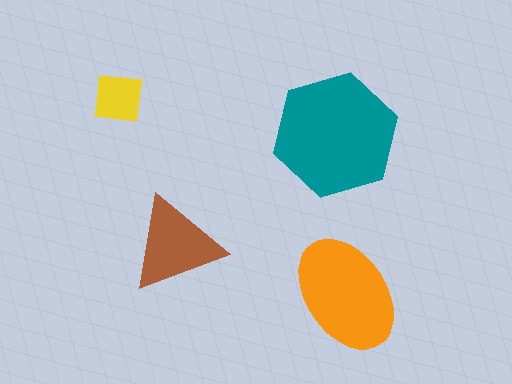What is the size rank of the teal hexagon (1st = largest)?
1st.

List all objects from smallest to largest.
The yellow square, the brown triangle, the orange ellipse, the teal hexagon.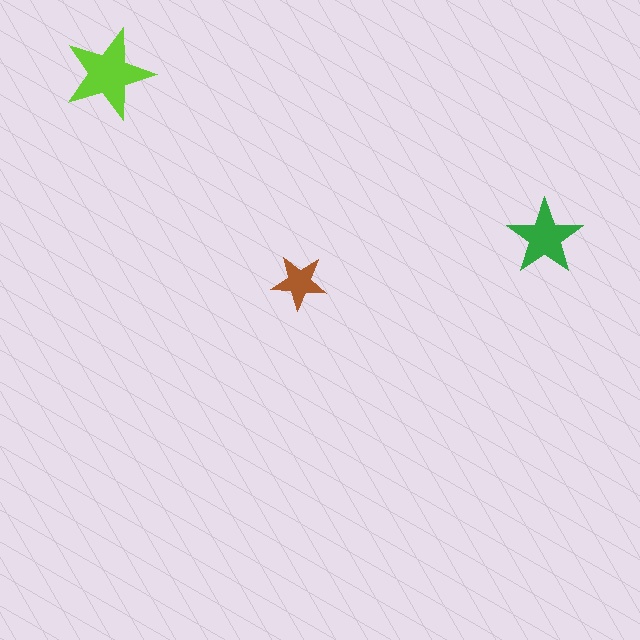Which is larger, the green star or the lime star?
The lime one.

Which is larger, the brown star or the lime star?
The lime one.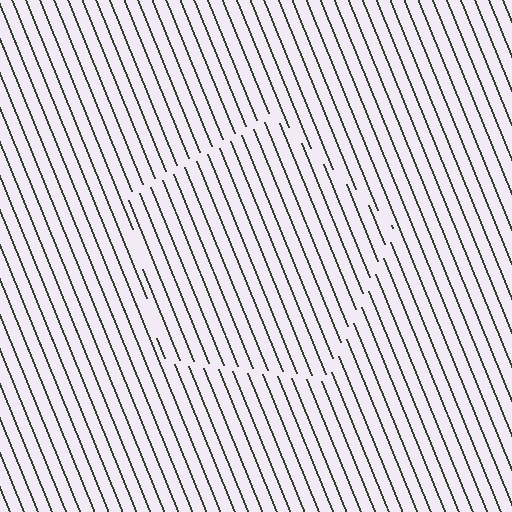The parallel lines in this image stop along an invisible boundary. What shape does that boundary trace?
An illusory pentagon. The interior of the shape contains the same grating, shifted by half a period — the contour is defined by the phase discontinuity where line-ends from the inner and outer gratings abut.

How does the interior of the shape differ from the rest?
The interior of the shape contains the same grating, shifted by half a period — the contour is defined by the phase discontinuity where line-ends from the inner and outer gratings abut.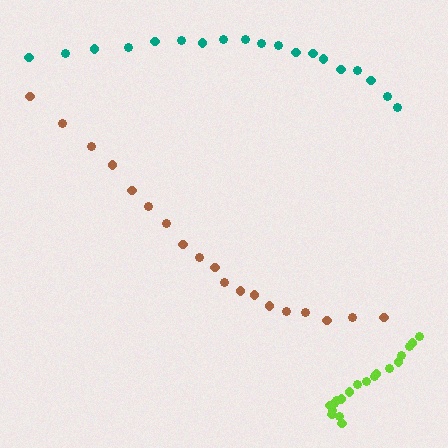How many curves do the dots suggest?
There are 3 distinct paths.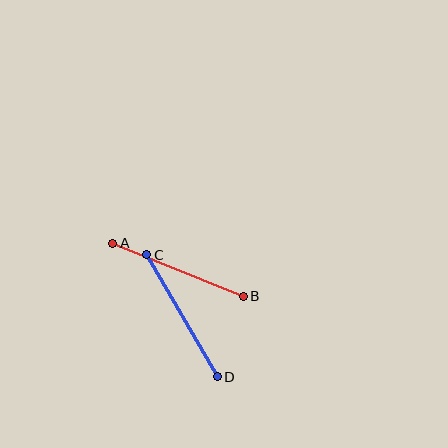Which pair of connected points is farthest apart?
Points C and D are farthest apart.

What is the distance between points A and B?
The distance is approximately 141 pixels.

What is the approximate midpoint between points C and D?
The midpoint is at approximately (182, 316) pixels.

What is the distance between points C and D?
The distance is approximately 141 pixels.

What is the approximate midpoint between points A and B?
The midpoint is at approximately (178, 270) pixels.